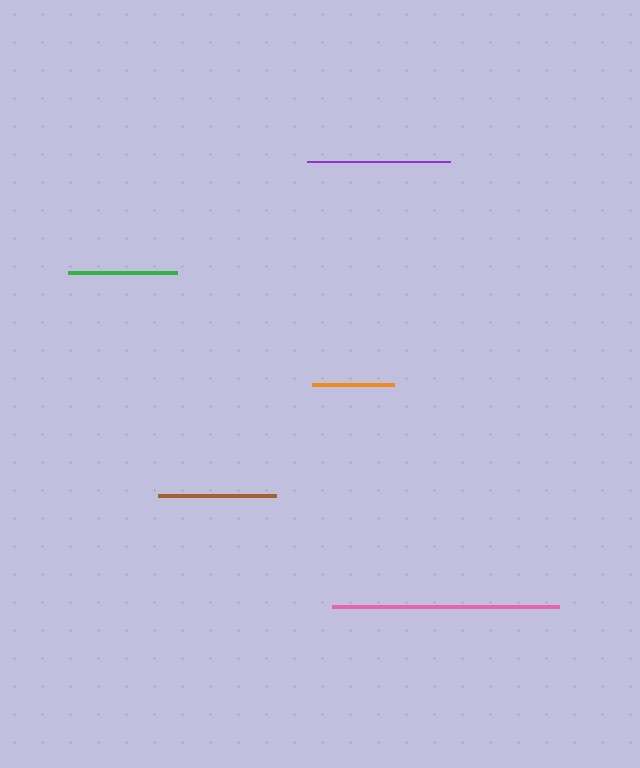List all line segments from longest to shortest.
From longest to shortest: pink, purple, brown, green, orange.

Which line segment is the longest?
The pink line is the longest at approximately 227 pixels.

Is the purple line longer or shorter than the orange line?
The purple line is longer than the orange line.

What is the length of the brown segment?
The brown segment is approximately 118 pixels long.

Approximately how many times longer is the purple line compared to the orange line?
The purple line is approximately 1.8 times the length of the orange line.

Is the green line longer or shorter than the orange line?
The green line is longer than the orange line.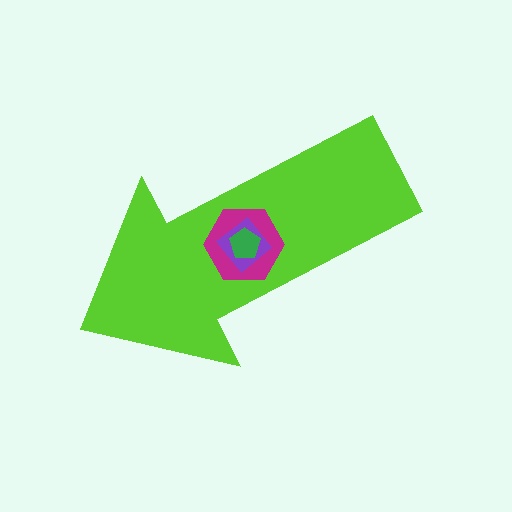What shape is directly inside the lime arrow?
The magenta hexagon.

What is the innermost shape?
The green pentagon.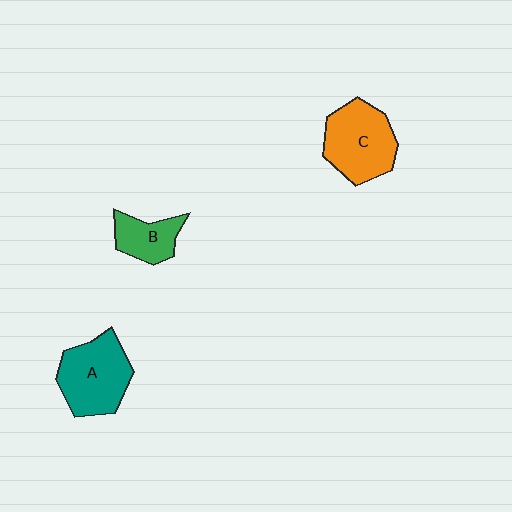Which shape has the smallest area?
Shape B (green).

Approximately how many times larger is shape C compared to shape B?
Approximately 1.8 times.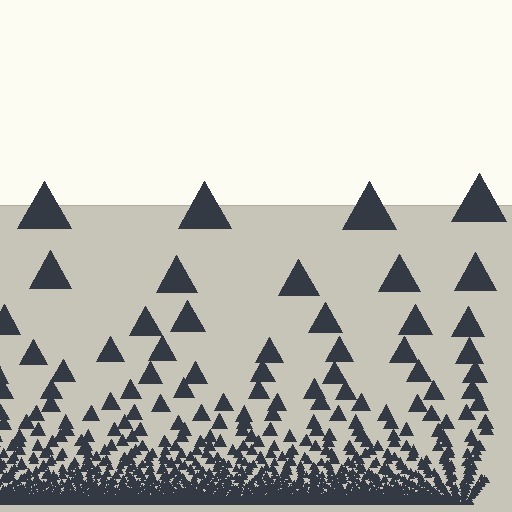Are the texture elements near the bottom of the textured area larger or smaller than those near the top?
Smaller. The gradient is inverted — elements near the bottom are smaller and denser.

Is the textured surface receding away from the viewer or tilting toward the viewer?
The surface appears to tilt toward the viewer. Texture elements get larger and sparser toward the top.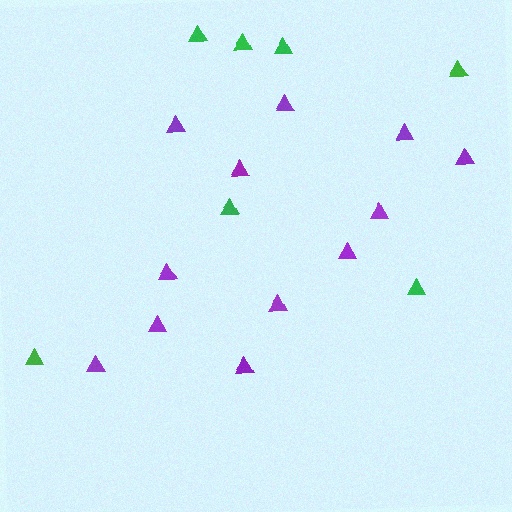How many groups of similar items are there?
There are 2 groups: one group of purple triangles (12) and one group of green triangles (7).